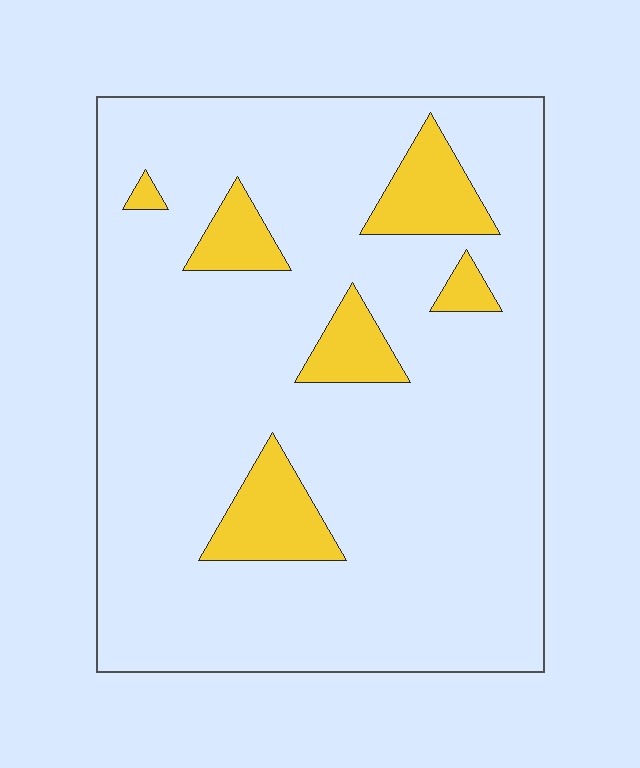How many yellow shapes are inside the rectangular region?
6.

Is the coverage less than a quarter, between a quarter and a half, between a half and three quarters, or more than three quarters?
Less than a quarter.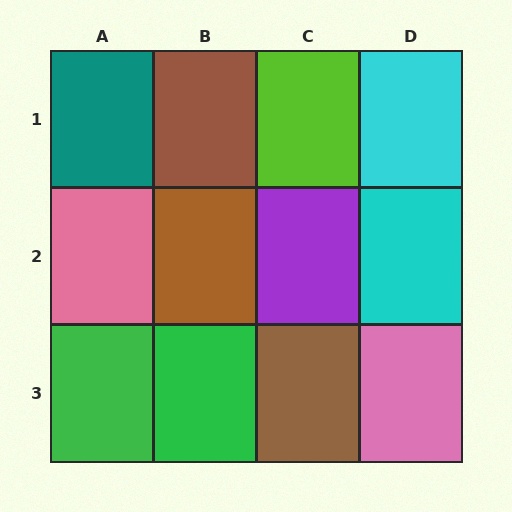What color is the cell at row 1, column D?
Cyan.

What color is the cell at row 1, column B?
Brown.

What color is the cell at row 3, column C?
Brown.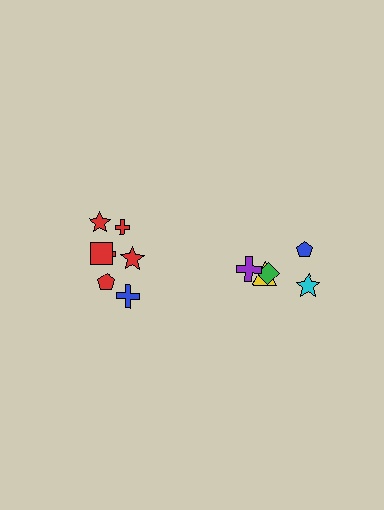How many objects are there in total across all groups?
There are 12 objects.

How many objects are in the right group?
There are 5 objects.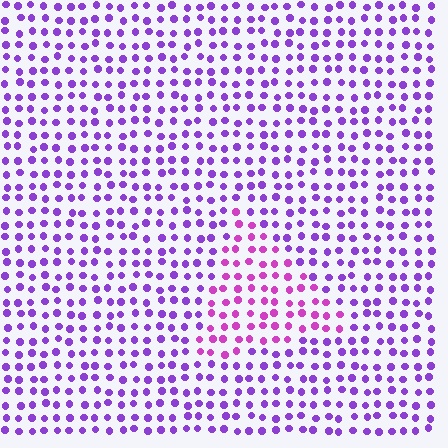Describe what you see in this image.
The image is filled with small purple elements in a uniform arrangement. A triangle-shaped region is visible where the elements are tinted to a slightly different hue, forming a subtle color boundary.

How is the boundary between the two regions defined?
The boundary is defined purely by a slight shift in hue (about 34 degrees). Spacing, size, and orientation are identical on both sides.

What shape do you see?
I see a triangle.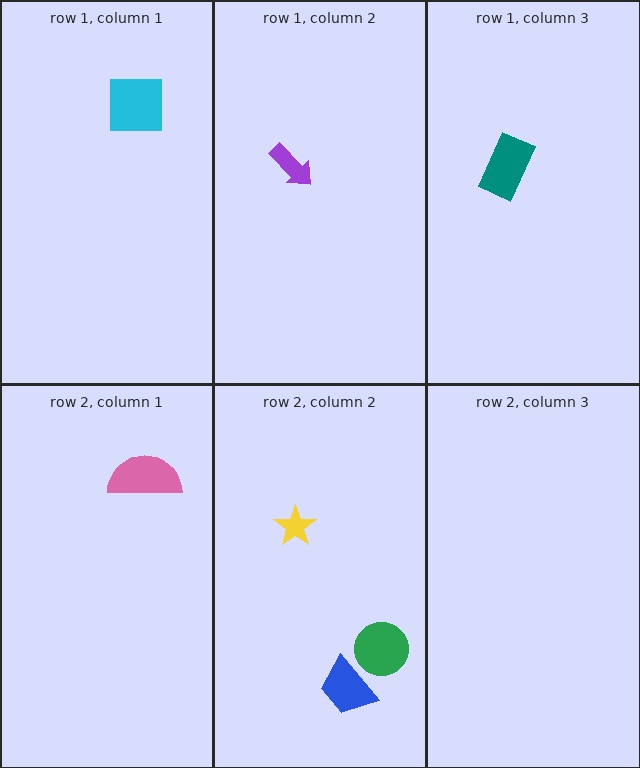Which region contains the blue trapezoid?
The row 2, column 2 region.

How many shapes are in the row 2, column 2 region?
3.